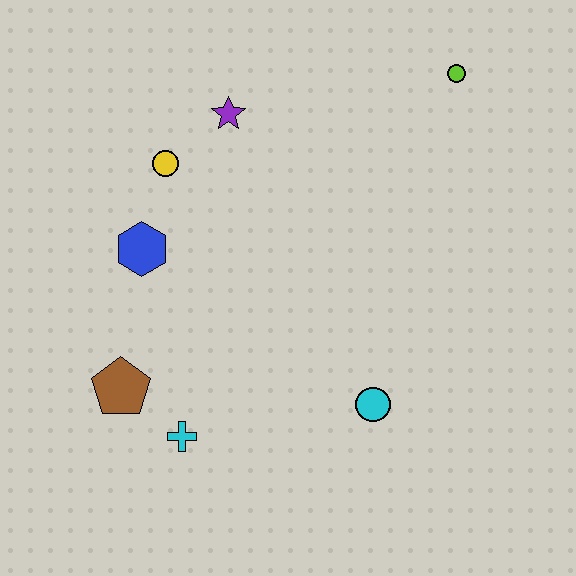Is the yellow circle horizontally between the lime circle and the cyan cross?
No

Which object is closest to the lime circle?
The purple star is closest to the lime circle.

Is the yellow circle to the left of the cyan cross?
Yes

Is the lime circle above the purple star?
Yes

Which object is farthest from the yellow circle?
The cyan circle is farthest from the yellow circle.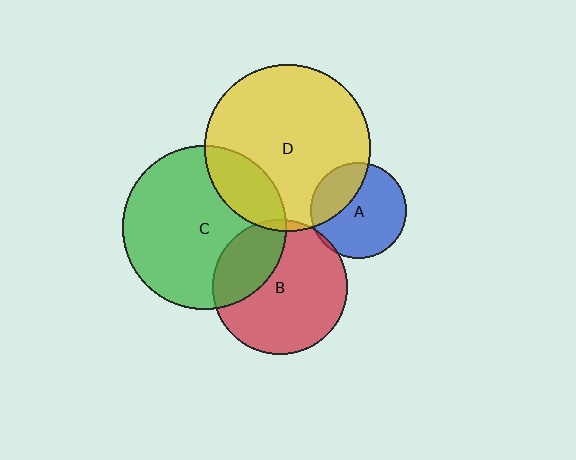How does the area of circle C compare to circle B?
Approximately 1.5 times.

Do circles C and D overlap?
Yes.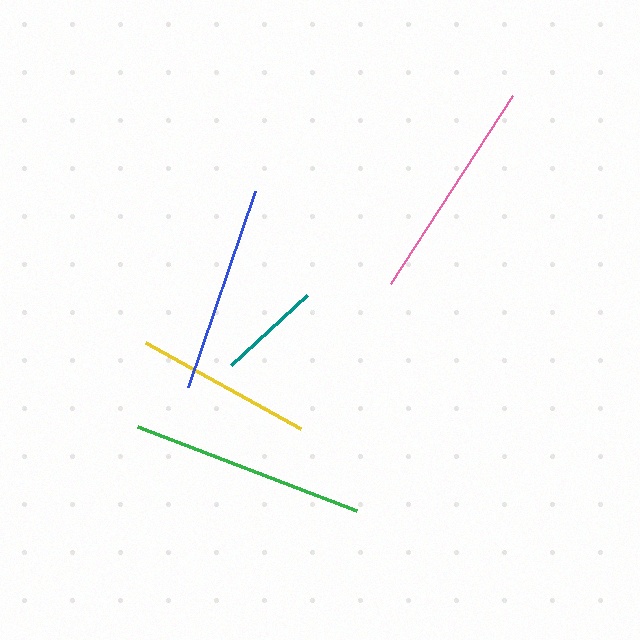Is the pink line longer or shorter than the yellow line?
The pink line is longer than the yellow line.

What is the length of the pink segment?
The pink segment is approximately 224 pixels long.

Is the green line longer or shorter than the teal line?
The green line is longer than the teal line.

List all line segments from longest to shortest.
From longest to shortest: green, pink, blue, yellow, teal.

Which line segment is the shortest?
The teal line is the shortest at approximately 104 pixels.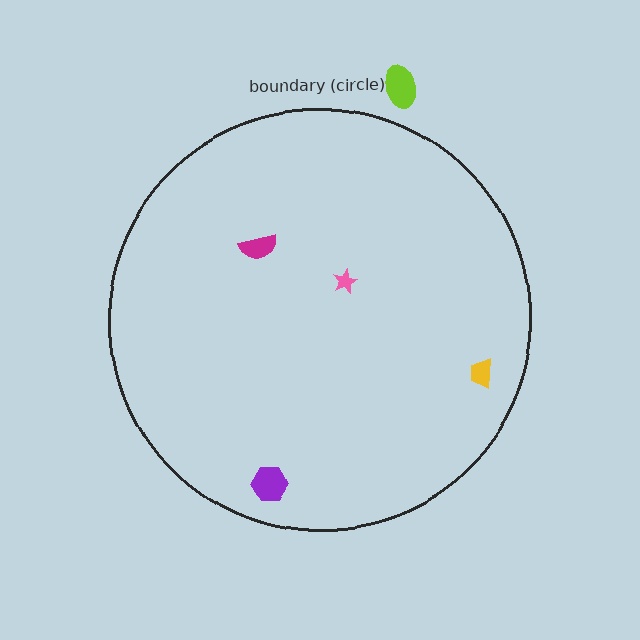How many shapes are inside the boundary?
4 inside, 1 outside.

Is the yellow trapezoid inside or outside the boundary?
Inside.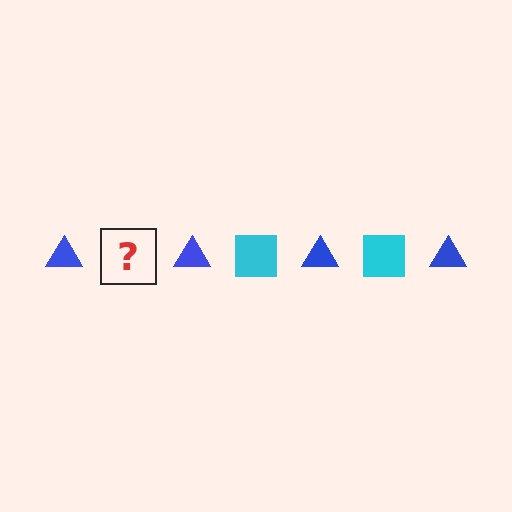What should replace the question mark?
The question mark should be replaced with a cyan square.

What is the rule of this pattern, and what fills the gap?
The rule is that the pattern alternates between blue triangle and cyan square. The gap should be filled with a cyan square.